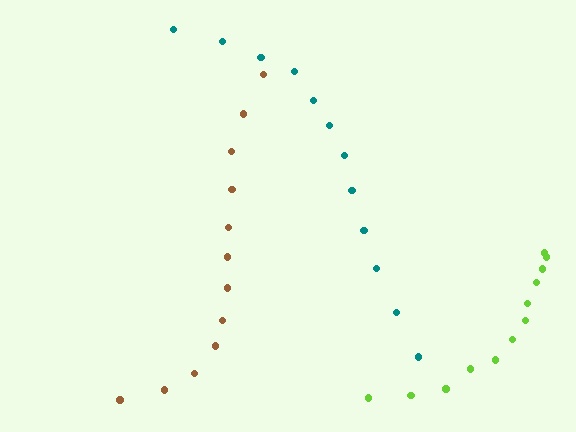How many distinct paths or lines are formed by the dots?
There are 3 distinct paths.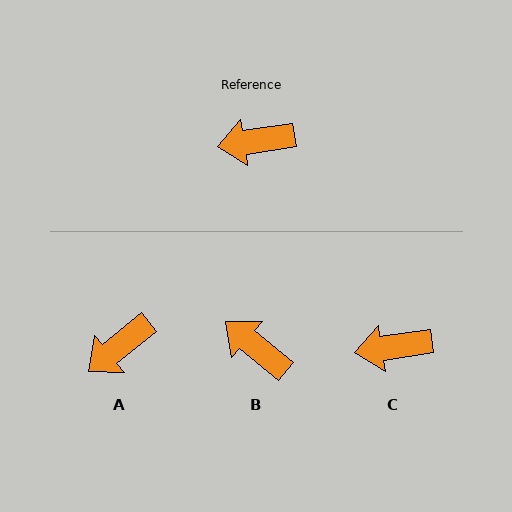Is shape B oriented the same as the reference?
No, it is off by about 49 degrees.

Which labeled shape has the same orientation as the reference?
C.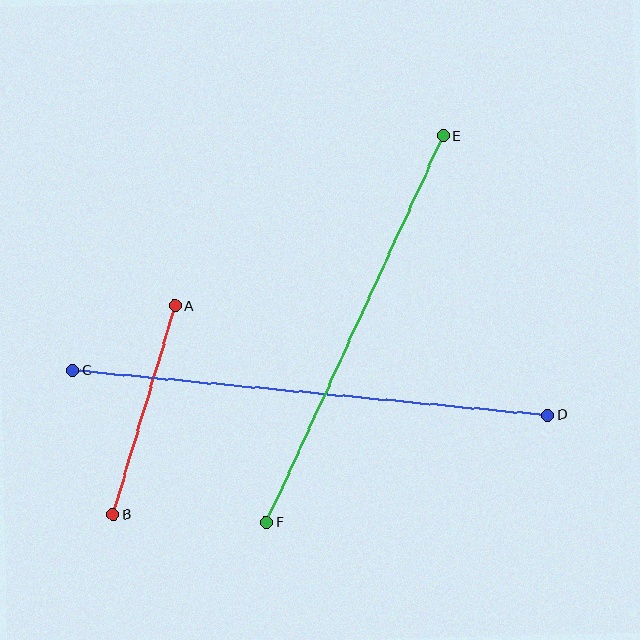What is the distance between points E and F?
The distance is approximately 425 pixels.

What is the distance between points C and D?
The distance is approximately 477 pixels.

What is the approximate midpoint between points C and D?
The midpoint is at approximately (310, 393) pixels.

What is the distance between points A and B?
The distance is approximately 217 pixels.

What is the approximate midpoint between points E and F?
The midpoint is at approximately (355, 329) pixels.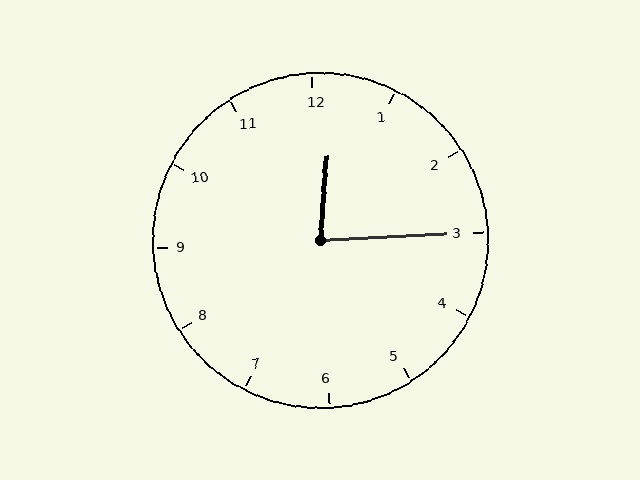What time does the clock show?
12:15.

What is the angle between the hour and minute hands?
Approximately 82 degrees.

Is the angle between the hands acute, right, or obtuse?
It is acute.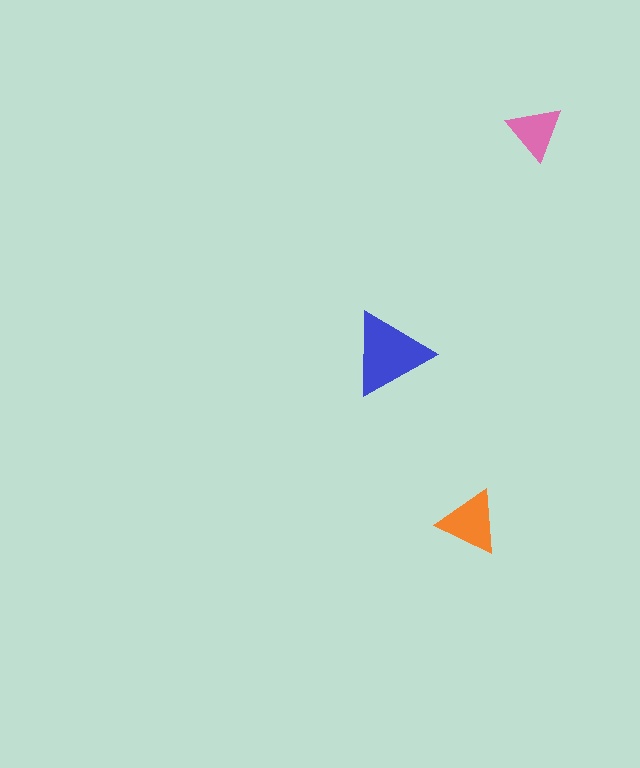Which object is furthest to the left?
The blue triangle is leftmost.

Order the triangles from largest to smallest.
the blue one, the orange one, the pink one.